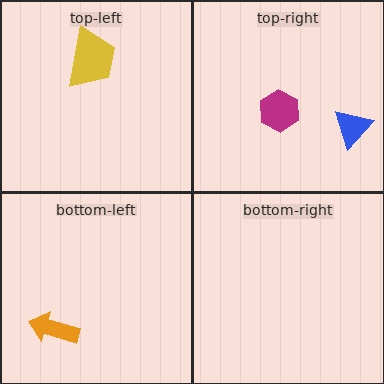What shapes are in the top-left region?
The yellow trapezoid.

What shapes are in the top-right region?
The magenta hexagon, the blue triangle.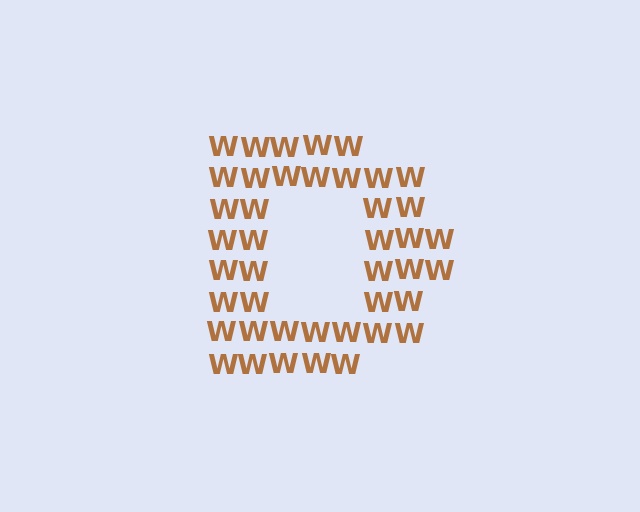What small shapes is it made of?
It is made of small letter W's.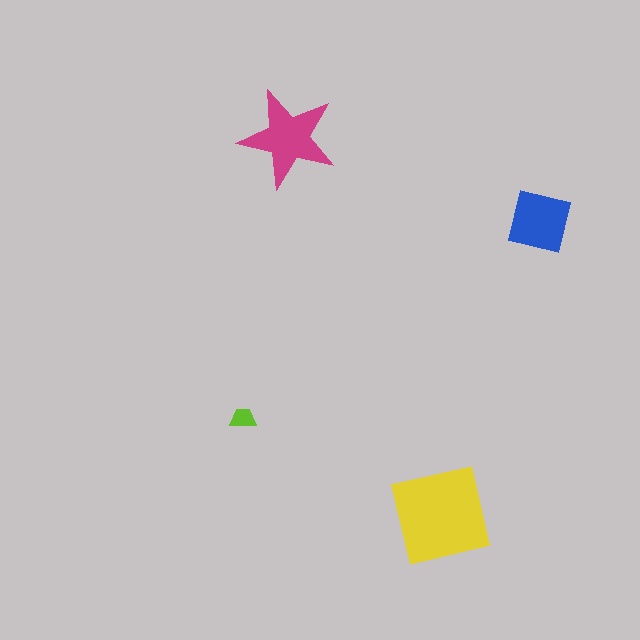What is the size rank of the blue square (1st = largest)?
3rd.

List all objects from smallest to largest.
The lime trapezoid, the blue square, the magenta star, the yellow square.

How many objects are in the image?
There are 4 objects in the image.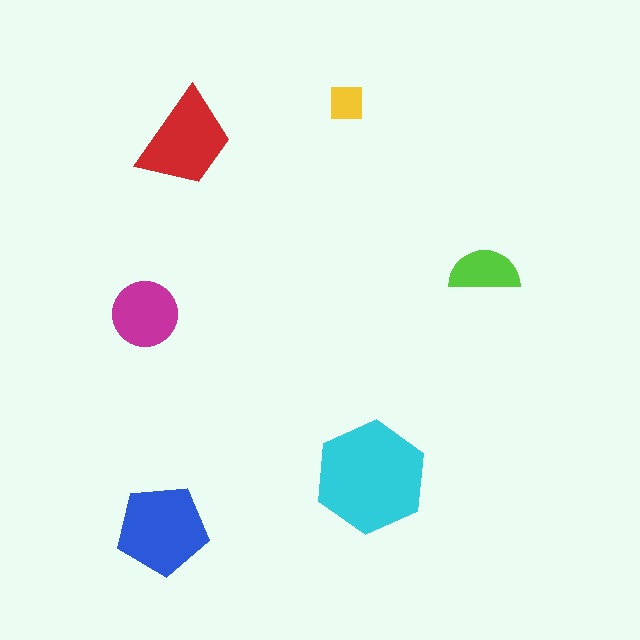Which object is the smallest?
The yellow square.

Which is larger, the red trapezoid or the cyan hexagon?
The cyan hexagon.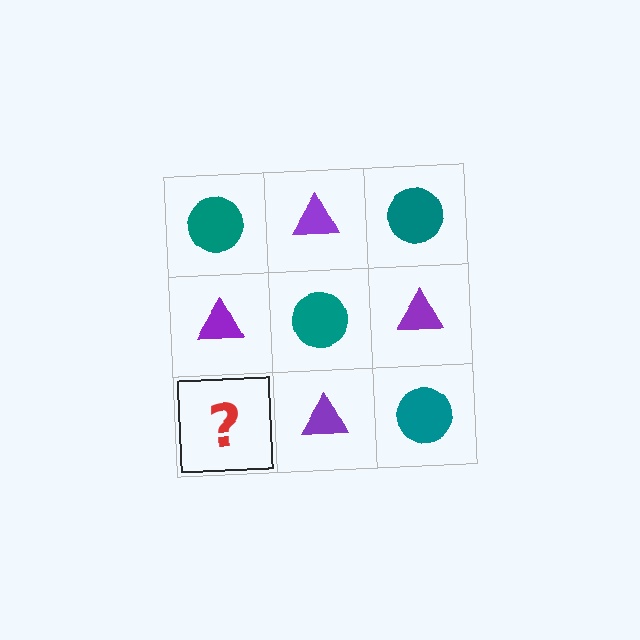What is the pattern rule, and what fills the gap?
The rule is that it alternates teal circle and purple triangle in a checkerboard pattern. The gap should be filled with a teal circle.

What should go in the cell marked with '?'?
The missing cell should contain a teal circle.